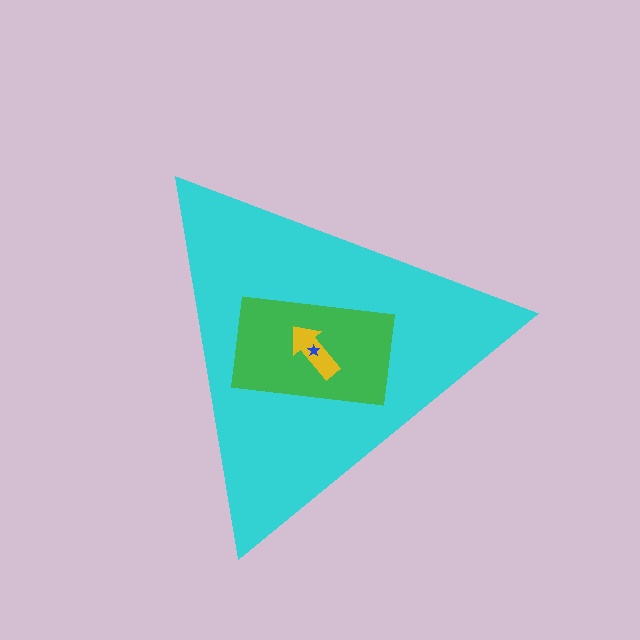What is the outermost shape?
The cyan triangle.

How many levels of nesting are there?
4.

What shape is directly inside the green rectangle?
The yellow arrow.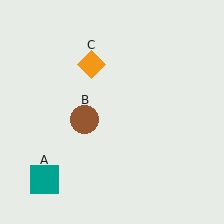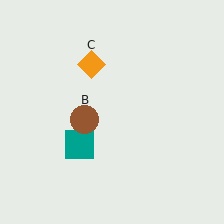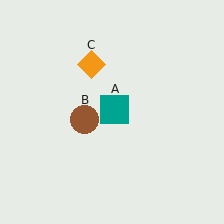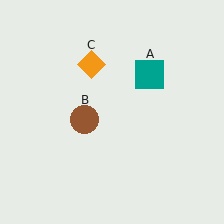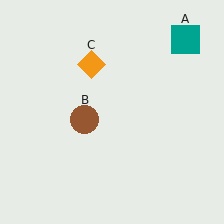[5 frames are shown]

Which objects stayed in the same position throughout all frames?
Brown circle (object B) and orange diamond (object C) remained stationary.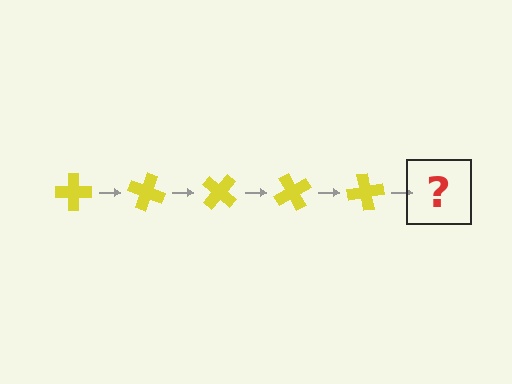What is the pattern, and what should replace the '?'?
The pattern is that the cross rotates 20 degrees each step. The '?' should be a yellow cross rotated 100 degrees.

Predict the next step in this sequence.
The next step is a yellow cross rotated 100 degrees.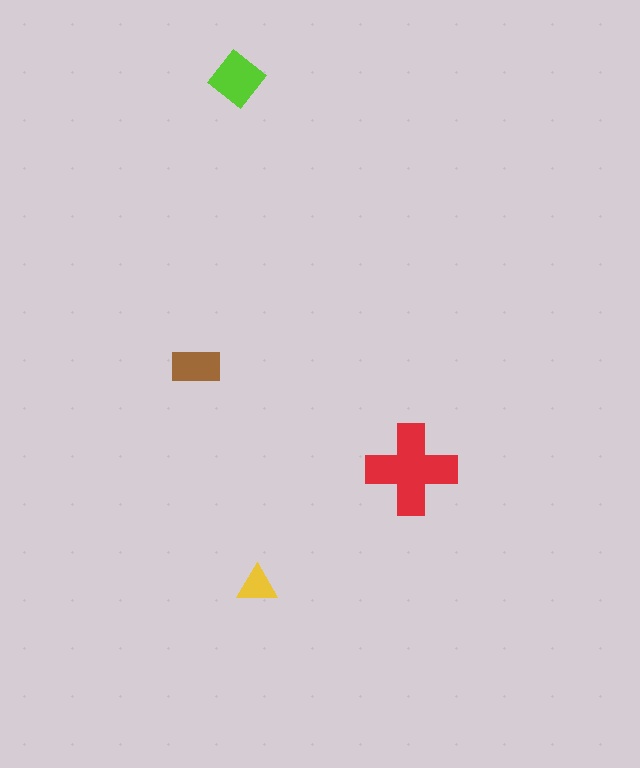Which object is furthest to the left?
The brown rectangle is leftmost.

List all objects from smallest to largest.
The yellow triangle, the brown rectangle, the lime diamond, the red cross.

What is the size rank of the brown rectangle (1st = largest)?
3rd.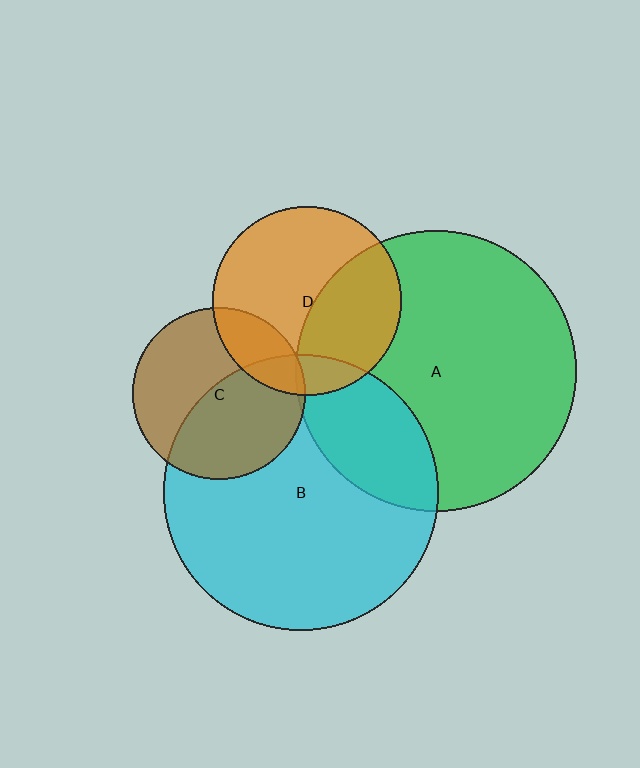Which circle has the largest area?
Circle A (green).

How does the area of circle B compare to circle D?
Approximately 2.1 times.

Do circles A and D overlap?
Yes.